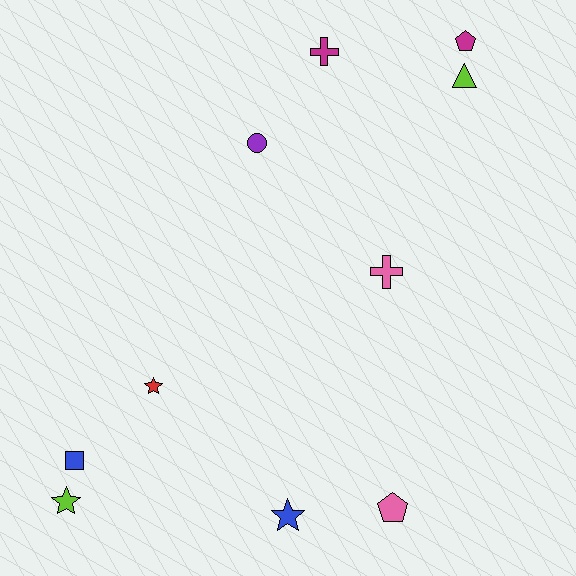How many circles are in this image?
There is 1 circle.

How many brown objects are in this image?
There are no brown objects.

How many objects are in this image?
There are 10 objects.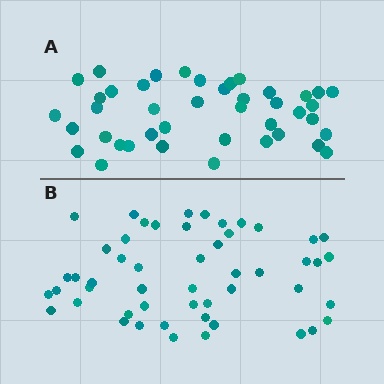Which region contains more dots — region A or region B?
Region B (the bottom region) has more dots.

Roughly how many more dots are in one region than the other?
Region B has roughly 8 or so more dots than region A.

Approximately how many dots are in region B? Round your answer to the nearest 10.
About 50 dots. (The exact count is 51, which rounds to 50.)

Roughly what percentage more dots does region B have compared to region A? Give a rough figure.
About 20% more.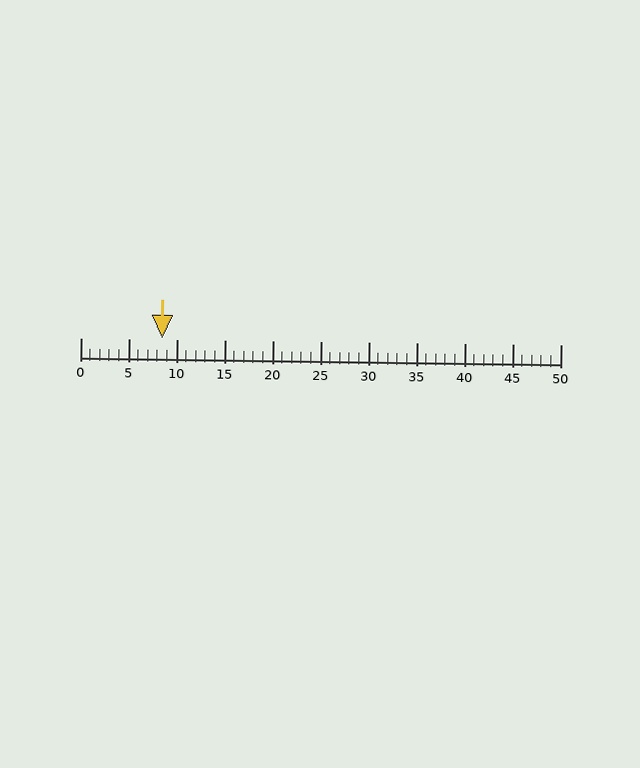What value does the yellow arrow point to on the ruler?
The yellow arrow points to approximately 8.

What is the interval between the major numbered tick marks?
The major tick marks are spaced 5 units apart.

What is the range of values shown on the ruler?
The ruler shows values from 0 to 50.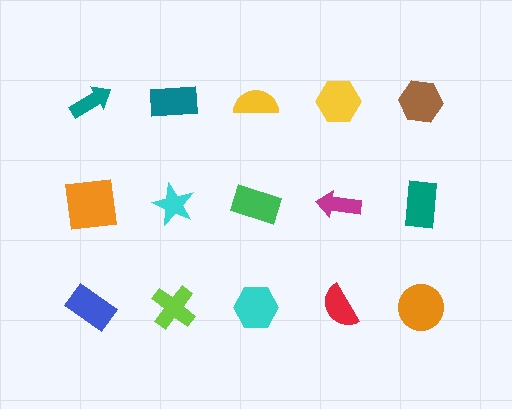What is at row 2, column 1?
An orange square.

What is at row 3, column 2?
A lime cross.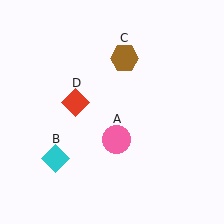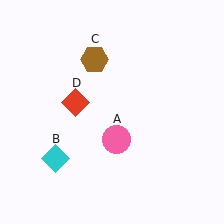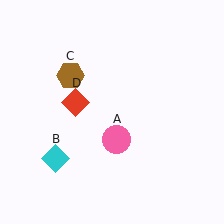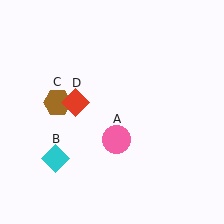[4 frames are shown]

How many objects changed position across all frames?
1 object changed position: brown hexagon (object C).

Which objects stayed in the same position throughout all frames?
Pink circle (object A) and cyan diamond (object B) and red diamond (object D) remained stationary.